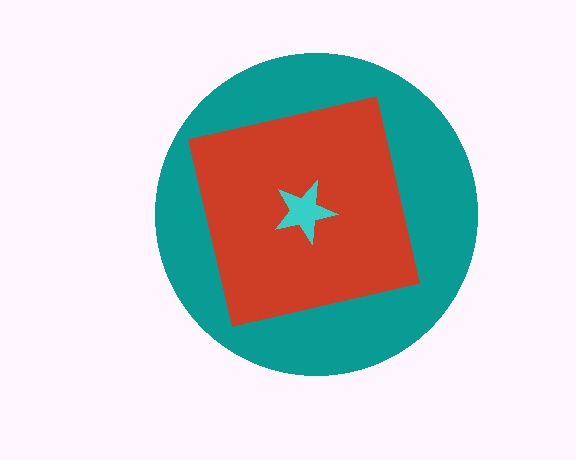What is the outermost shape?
The teal circle.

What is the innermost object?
The cyan star.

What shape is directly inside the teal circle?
The red square.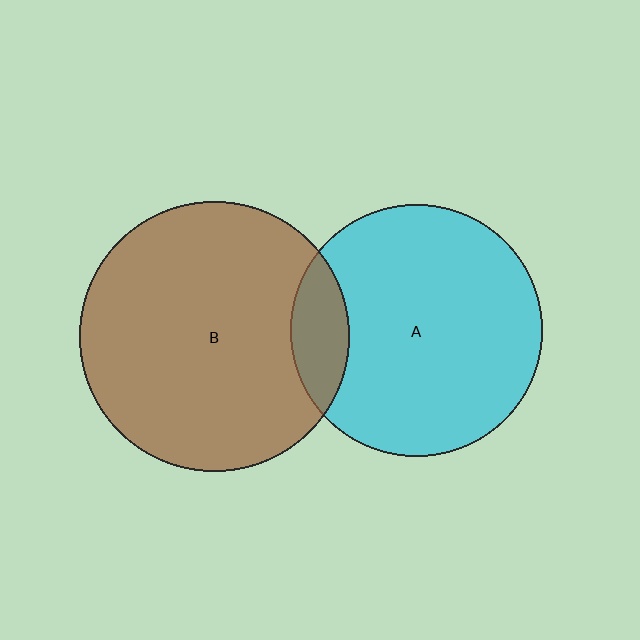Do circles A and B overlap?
Yes.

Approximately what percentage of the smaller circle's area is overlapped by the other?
Approximately 15%.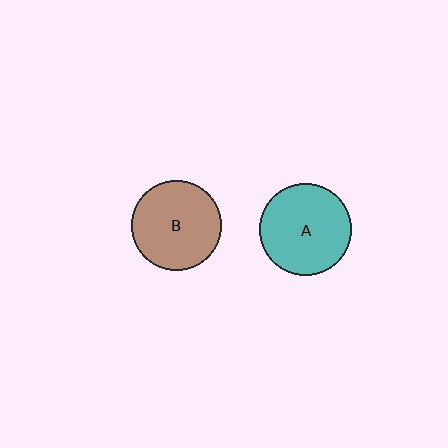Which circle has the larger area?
Circle A (teal).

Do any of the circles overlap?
No, none of the circles overlap.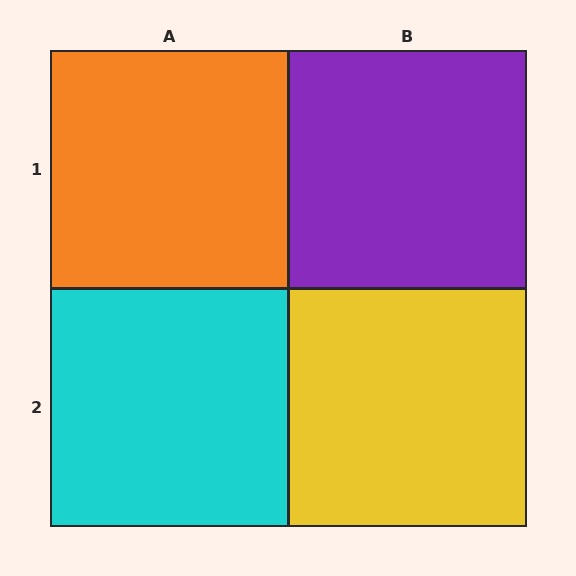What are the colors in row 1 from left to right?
Orange, purple.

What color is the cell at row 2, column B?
Yellow.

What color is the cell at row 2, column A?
Cyan.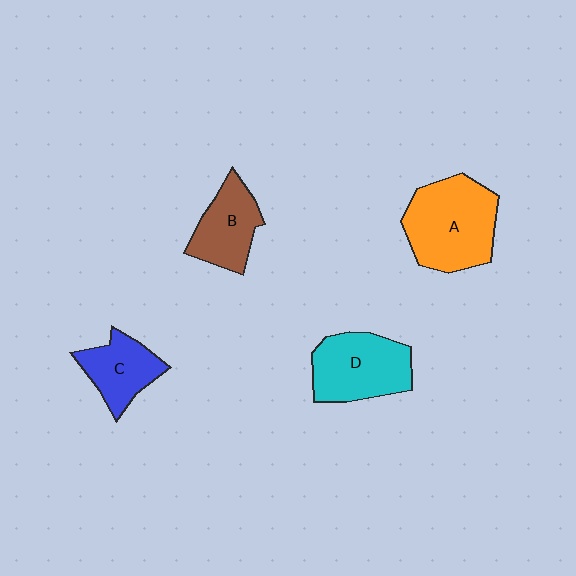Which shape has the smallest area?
Shape C (blue).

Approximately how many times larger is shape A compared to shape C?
Approximately 1.7 times.